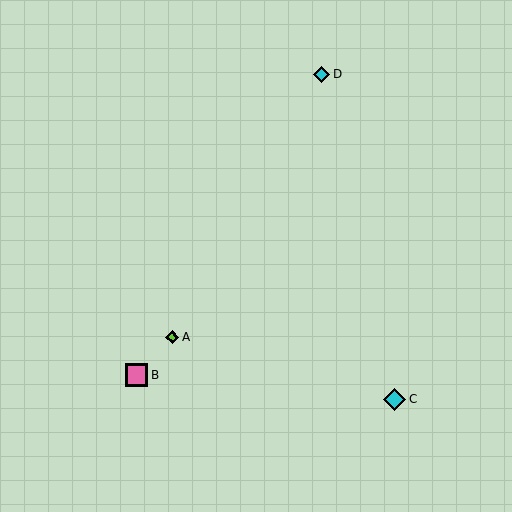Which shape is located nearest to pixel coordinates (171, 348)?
The lime diamond (labeled A) at (172, 337) is nearest to that location.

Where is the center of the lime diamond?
The center of the lime diamond is at (172, 337).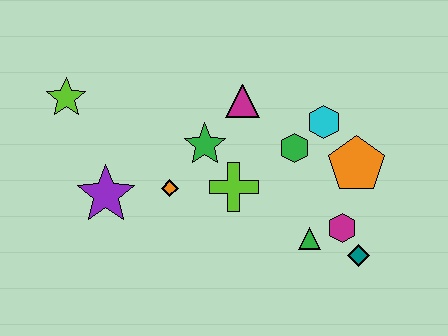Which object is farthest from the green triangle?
The lime star is farthest from the green triangle.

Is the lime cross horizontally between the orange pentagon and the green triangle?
No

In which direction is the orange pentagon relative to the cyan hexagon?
The orange pentagon is below the cyan hexagon.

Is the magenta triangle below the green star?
No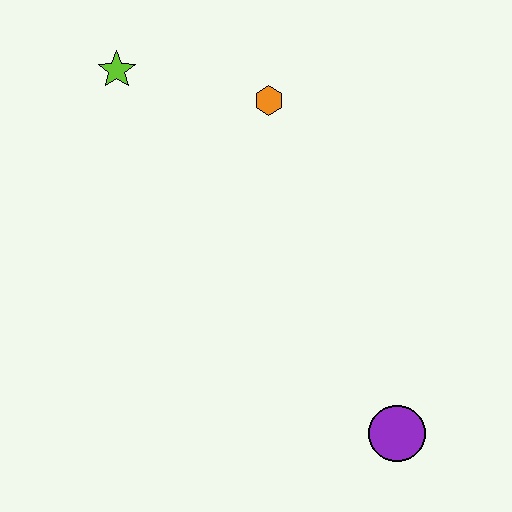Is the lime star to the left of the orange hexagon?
Yes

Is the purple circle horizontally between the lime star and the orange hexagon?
No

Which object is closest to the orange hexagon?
The lime star is closest to the orange hexagon.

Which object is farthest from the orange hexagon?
The purple circle is farthest from the orange hexagon.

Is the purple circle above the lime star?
No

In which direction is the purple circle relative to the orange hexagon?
The purple circle is below the orange hexagon.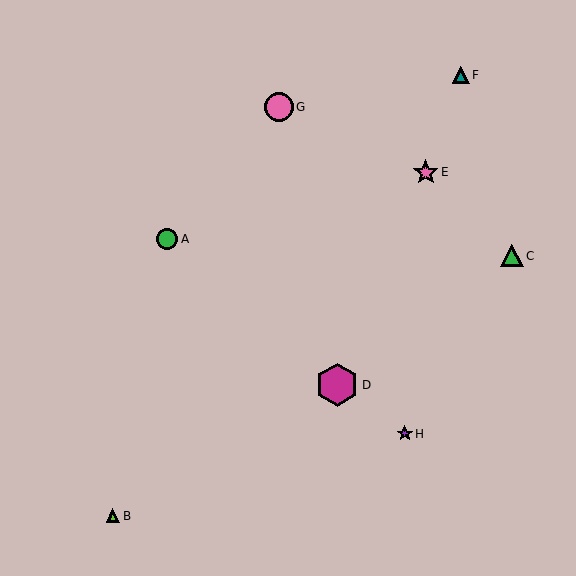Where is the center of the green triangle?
The center of the green triangle is at (512, 256).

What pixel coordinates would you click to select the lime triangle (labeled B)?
Click at (113, 516) to select the lime triangle B.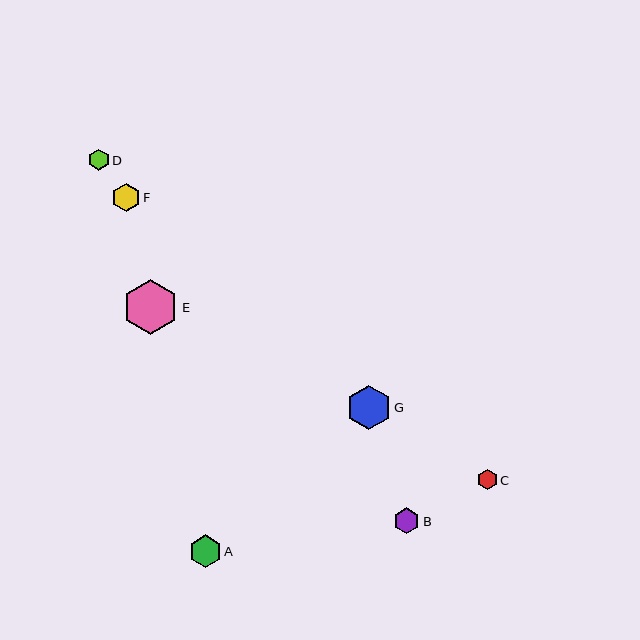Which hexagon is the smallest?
Hexagon C is the smallest with a size of approximately 20 pixels.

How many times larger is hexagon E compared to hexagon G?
Hexagon E is approximately 1.2 times the size of hexagon G.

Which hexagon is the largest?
Hexagon E is the largest with a size of approximately 56 pixels.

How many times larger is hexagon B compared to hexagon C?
Hexagon B is approximately 1.3 times the size of hexagon C.